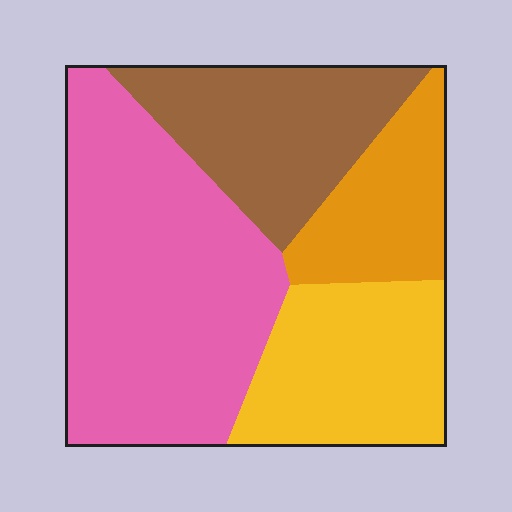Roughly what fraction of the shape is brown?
Brown covers 21% of the shape.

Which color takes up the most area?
Pink, at roughly 45%.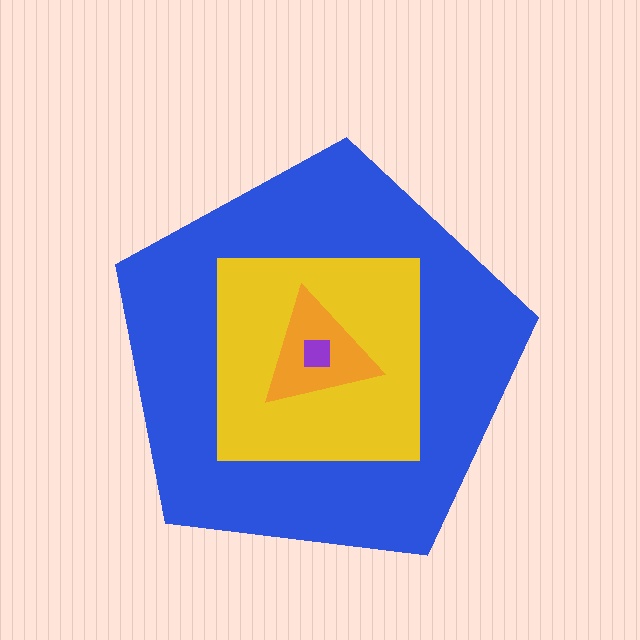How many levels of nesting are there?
4.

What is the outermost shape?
The blue pentagon.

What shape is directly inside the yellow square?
The orange triangle.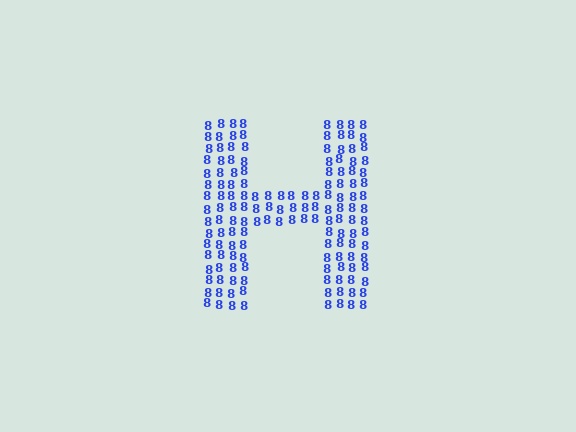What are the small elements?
The small elements are digit 8's.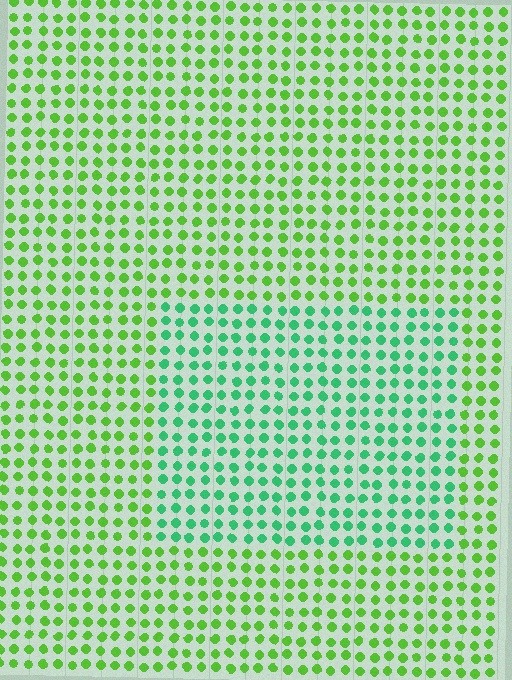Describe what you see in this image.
The image is filled with small lime elements in a uniform arrangement. A rectangle-shaped region is visible where the elements are tinted to a slightly different hue, forming a subtle color boundary.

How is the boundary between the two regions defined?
The boundary is defined purely by a slight shift in hue (about 41 degrees). Spacing, size, and orientation are identical on both sides.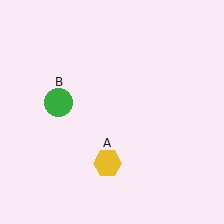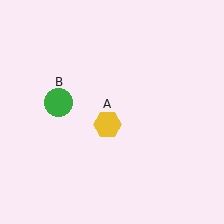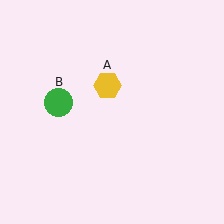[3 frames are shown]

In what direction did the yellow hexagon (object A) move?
The yellow hexagon (object A) moved up.